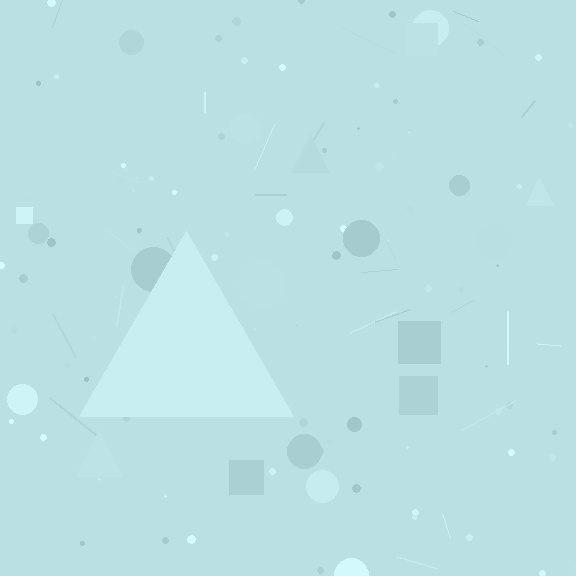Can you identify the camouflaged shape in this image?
The camouflaged shape is a triangle.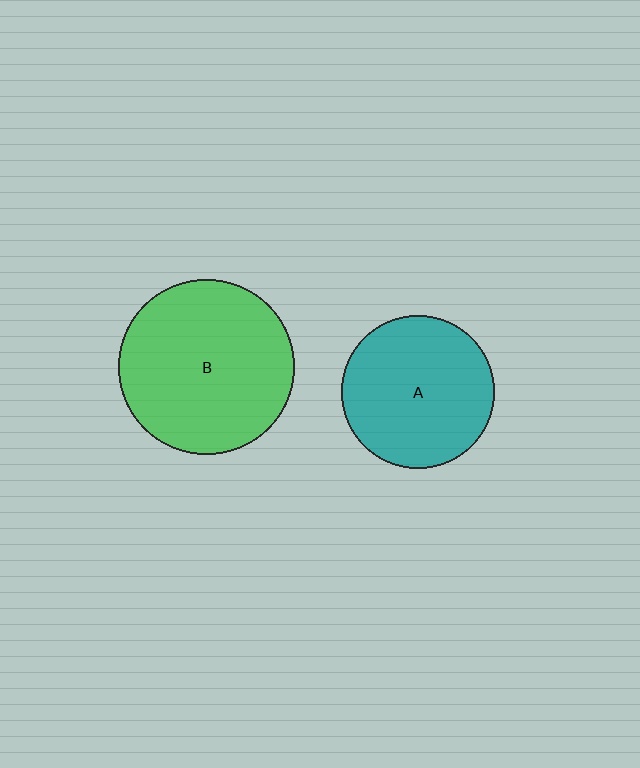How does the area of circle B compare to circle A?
Approximately 1.3 times.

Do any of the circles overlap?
No, none of the circles overlap.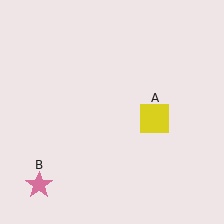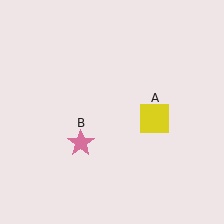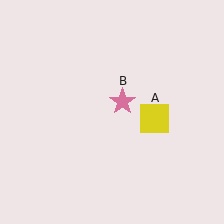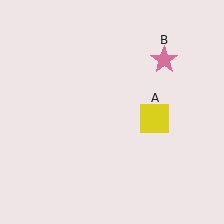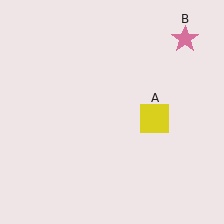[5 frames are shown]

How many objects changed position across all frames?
1 object changed position: pink star (object B).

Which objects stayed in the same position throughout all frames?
Yellow square (object A) remained stationary.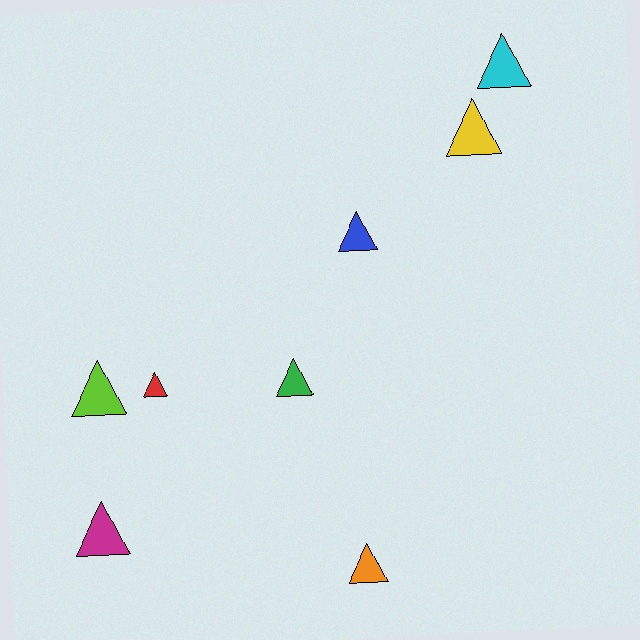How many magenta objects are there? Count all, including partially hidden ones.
There is 1 magenta object.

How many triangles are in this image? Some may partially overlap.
There are 8 triangles.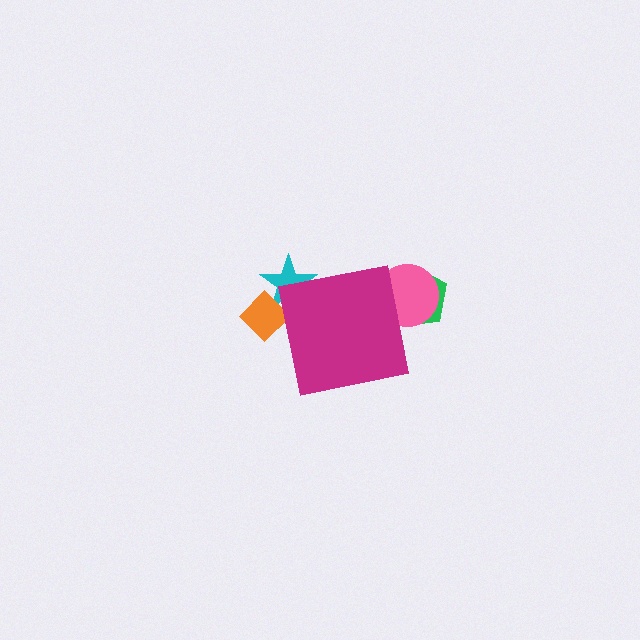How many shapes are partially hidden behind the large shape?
4 shapes are partially hidden.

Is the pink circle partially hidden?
Yes, the pink circle is partially hidden behind the magenta square.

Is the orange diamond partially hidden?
Yes, the orange diamond is partially hidden behind the magenta square.